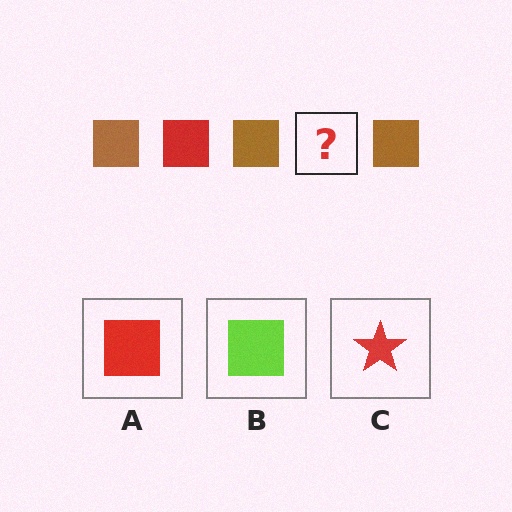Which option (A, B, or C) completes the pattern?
A.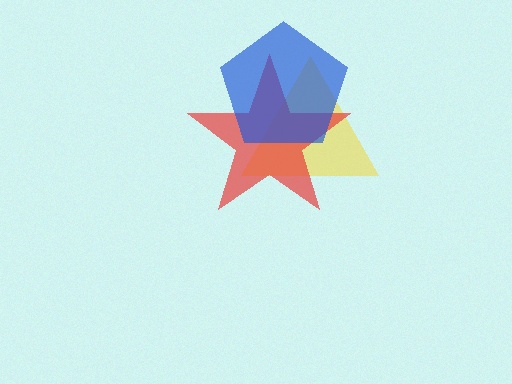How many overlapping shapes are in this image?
There are 3 overlapping shapes in the image.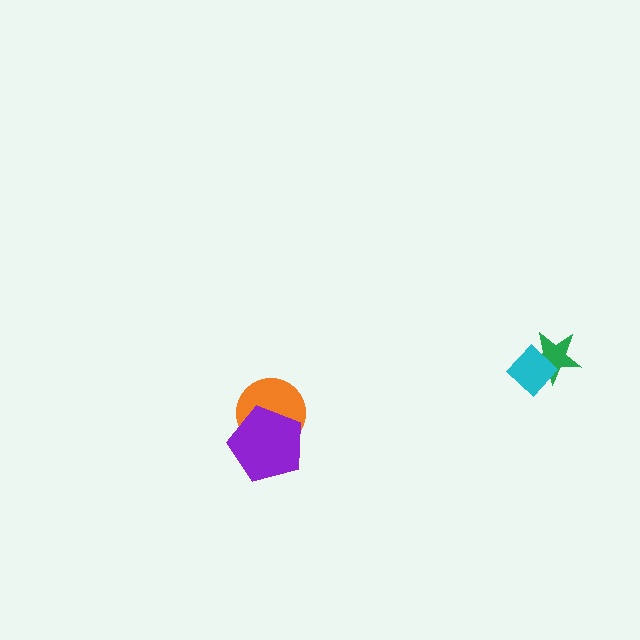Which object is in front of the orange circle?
The purple pentagon is in front of the orange circle.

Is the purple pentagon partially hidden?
No, no other shape covers it.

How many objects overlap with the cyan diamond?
1 object overlaps with the cyan diamond.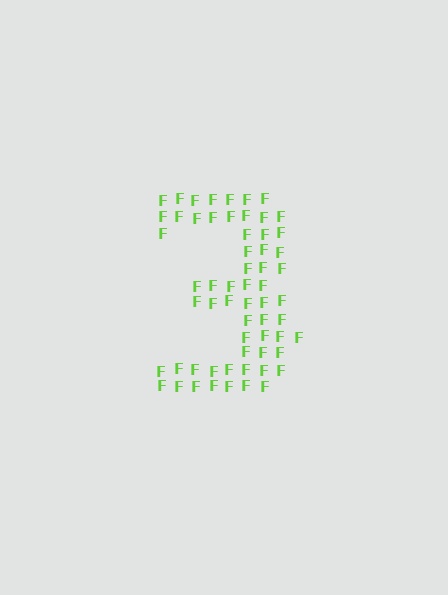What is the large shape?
The large shape is the digit 3.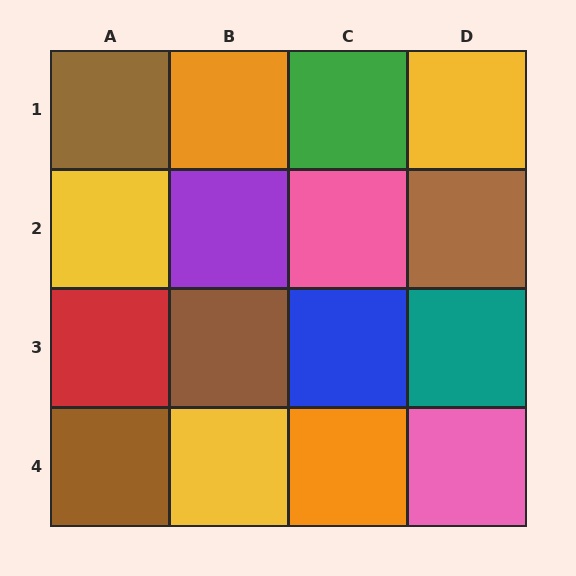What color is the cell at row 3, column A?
Red.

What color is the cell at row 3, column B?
Brown.